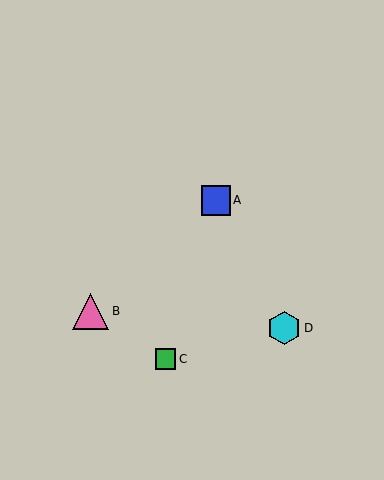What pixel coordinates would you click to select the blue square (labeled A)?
Click at (216, 200) to select the blue square A.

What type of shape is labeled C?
Shape C is a green square.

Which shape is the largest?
The pink triangle (labeled B) is the largest.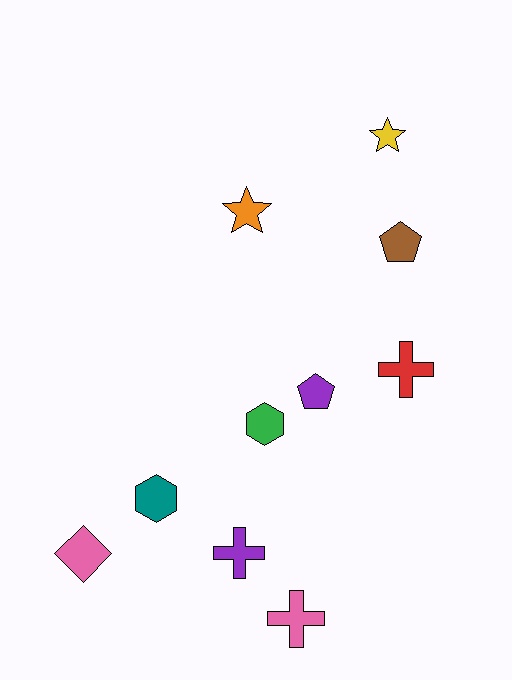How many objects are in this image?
There are 10 objects.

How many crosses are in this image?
There are 3 crosses.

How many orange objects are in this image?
There is 1 orange object.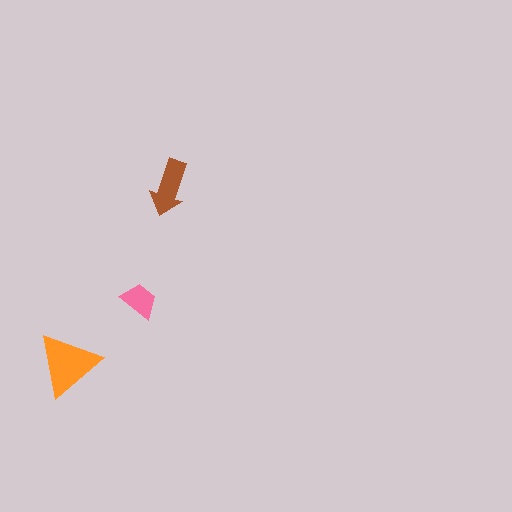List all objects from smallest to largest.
The pink trapezoid, the brown arrow, the orange triangle.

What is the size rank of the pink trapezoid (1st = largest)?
3rd.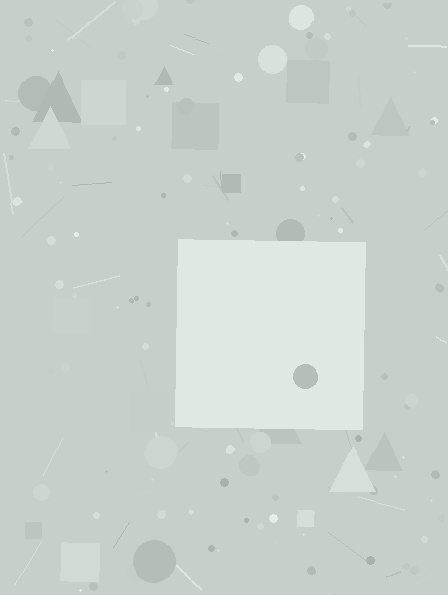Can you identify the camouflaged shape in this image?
The camouflaged shape is a square.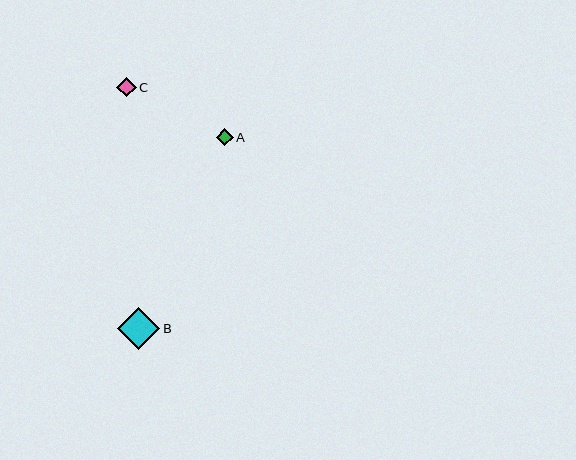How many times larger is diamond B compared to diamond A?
Diamond B is approximately 2.5 times the size of diamond A.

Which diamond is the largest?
Diamond B is the largest with a size of approximately 42 pixels.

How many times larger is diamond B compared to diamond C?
Diamond B is approximately 2.1 times the size of diamond C.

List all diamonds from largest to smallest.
From largest to smallest: B, C, A.